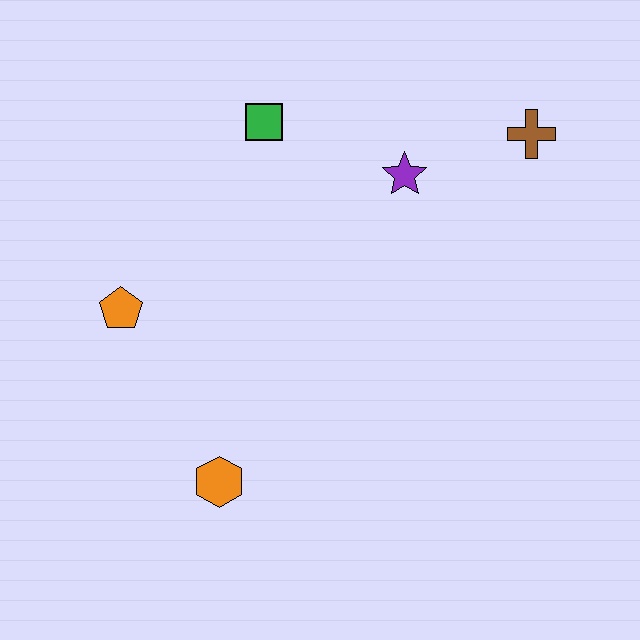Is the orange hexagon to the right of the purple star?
No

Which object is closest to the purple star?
The brown cross is closest to the purple star.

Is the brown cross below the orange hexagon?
No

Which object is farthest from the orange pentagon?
The brown cross is farthest from the orange pentagon.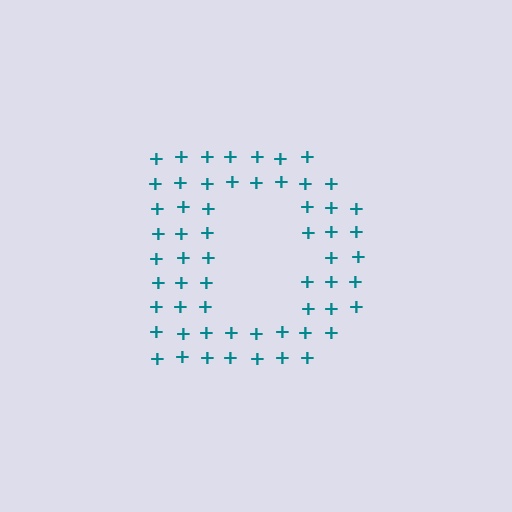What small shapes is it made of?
It is made of small plus signs.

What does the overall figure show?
The overall figure shows the letter D.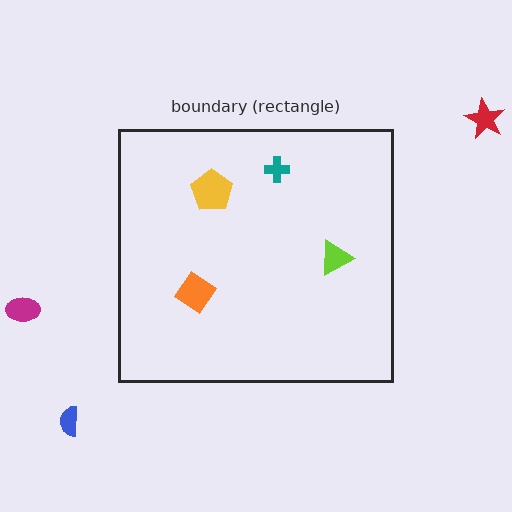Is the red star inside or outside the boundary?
Outside.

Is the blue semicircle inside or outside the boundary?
Outside.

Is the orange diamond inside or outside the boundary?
Inside.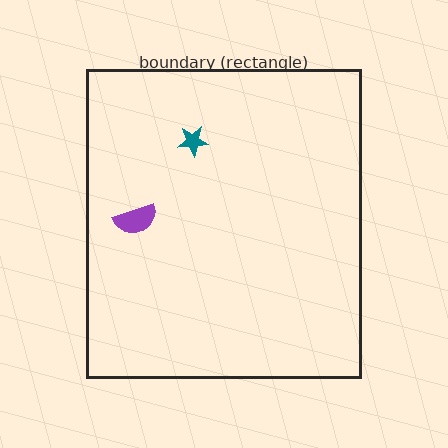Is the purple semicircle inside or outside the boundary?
Inside.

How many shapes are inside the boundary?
2 inside, 0 outside.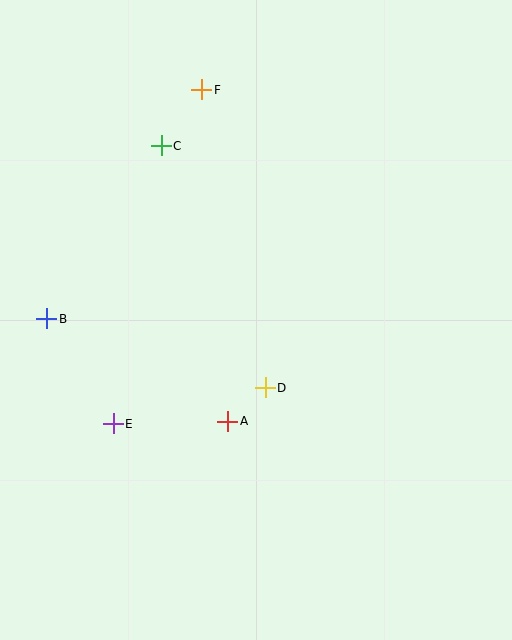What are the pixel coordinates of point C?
Point C is at (161, 146).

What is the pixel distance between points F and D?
The distance between F and D is 305 pixels.